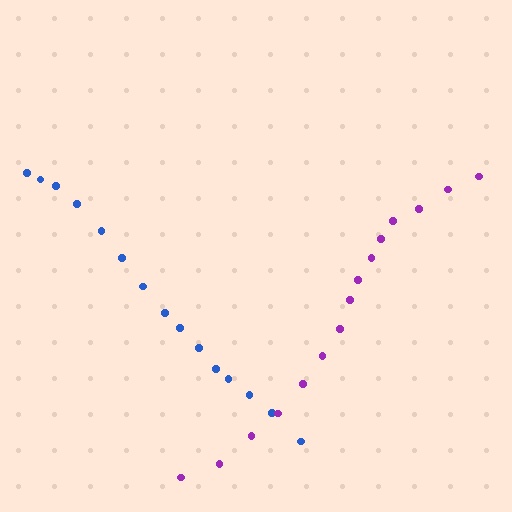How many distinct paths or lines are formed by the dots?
There are 2 distinct paths.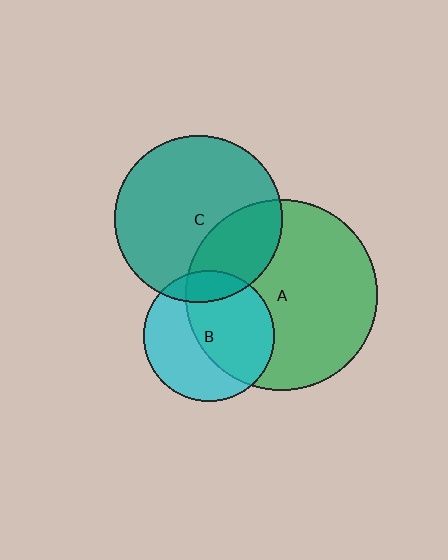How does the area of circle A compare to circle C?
Approximately 1.3 times.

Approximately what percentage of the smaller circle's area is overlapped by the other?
Approximately 15%.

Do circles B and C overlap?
Yes.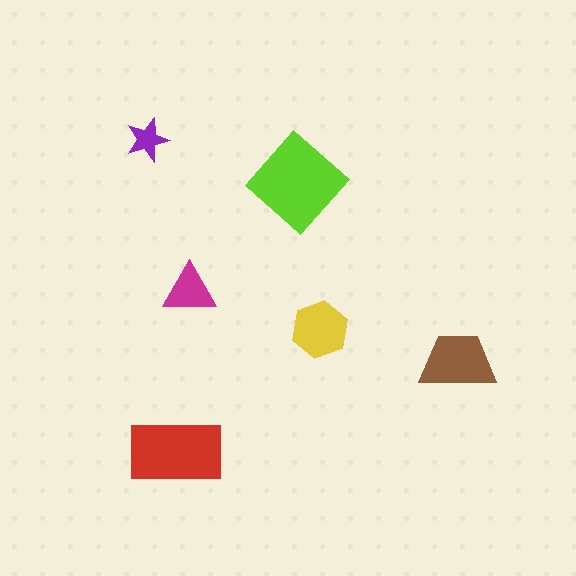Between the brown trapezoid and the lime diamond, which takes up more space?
The lime diamond.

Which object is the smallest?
The purple star.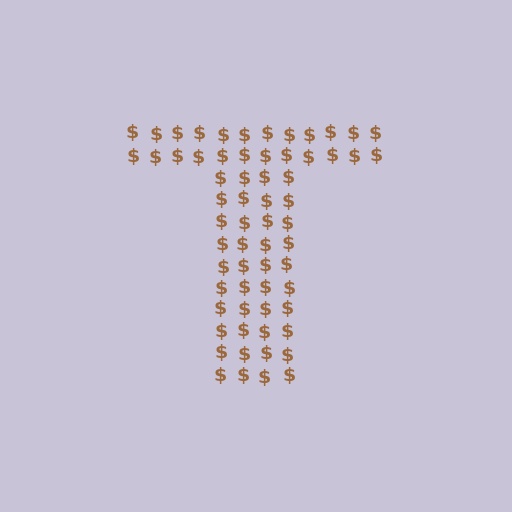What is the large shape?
The large shape is the letter T.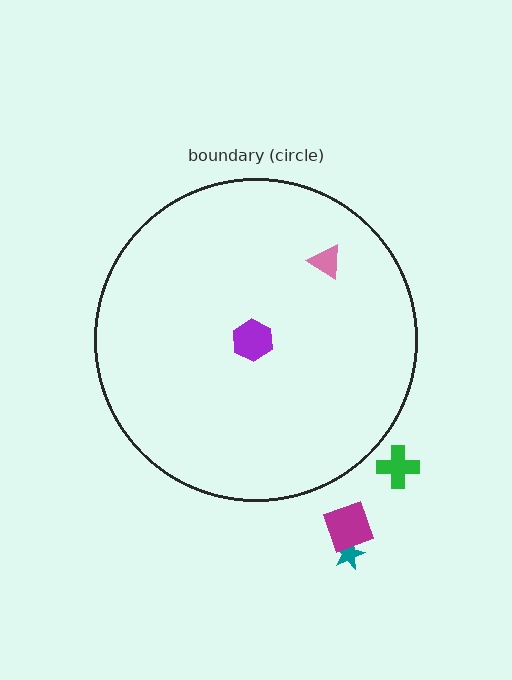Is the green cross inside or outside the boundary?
Outside.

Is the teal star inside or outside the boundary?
Outside.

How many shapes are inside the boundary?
2 inside, 3 outside.